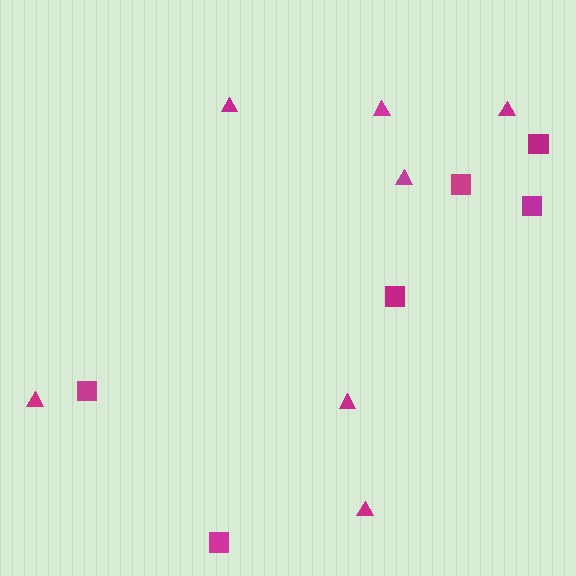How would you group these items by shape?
There are 2 groups: one group of triangles (7) and one group of squares (6).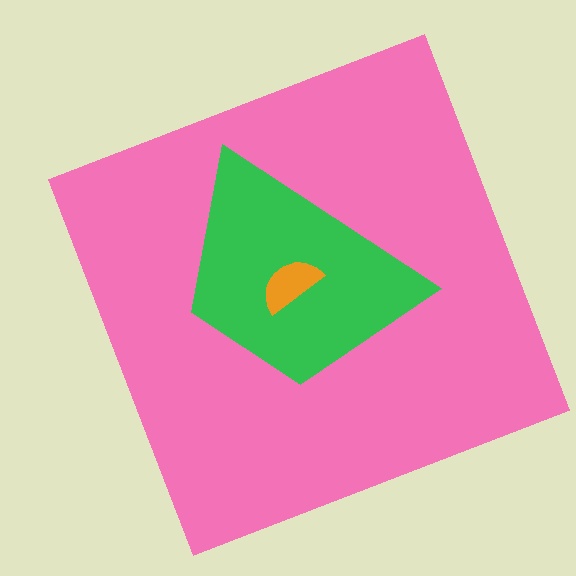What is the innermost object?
The orange semicircle.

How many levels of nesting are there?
3.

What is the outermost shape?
The pink square.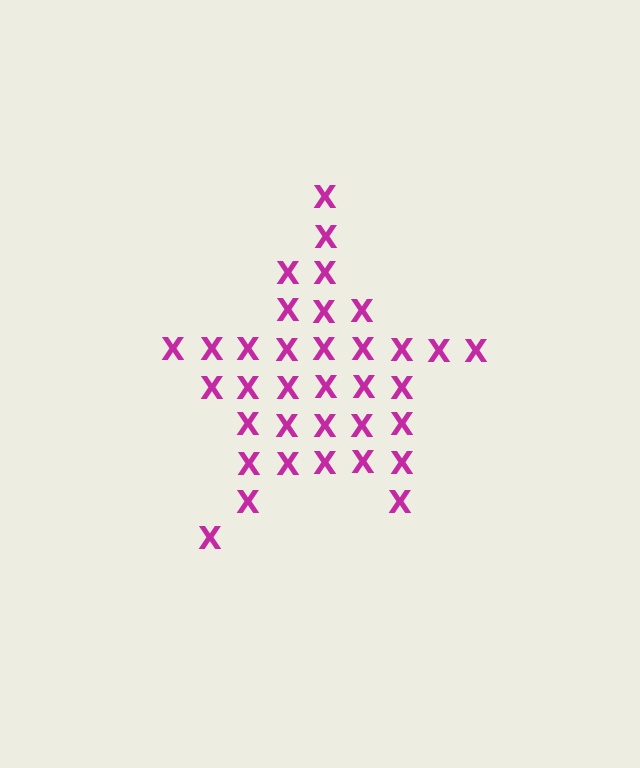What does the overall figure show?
The overall figure shows a star.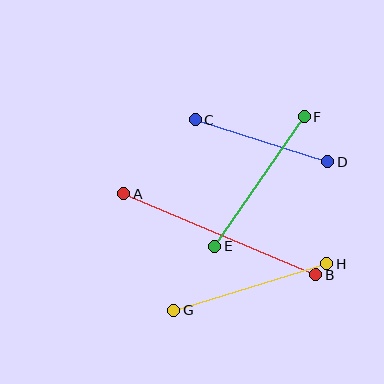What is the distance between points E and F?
The distance is approximately 157 pixels.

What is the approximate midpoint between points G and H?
The midpoint is at approximately (250, 287) pixels.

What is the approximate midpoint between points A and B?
The midpoint is at approximately (220, 234) pixels.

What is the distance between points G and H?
The distance is approximately 160 pixels.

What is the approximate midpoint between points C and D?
The midpoint is at approximately (261, 141) pixels.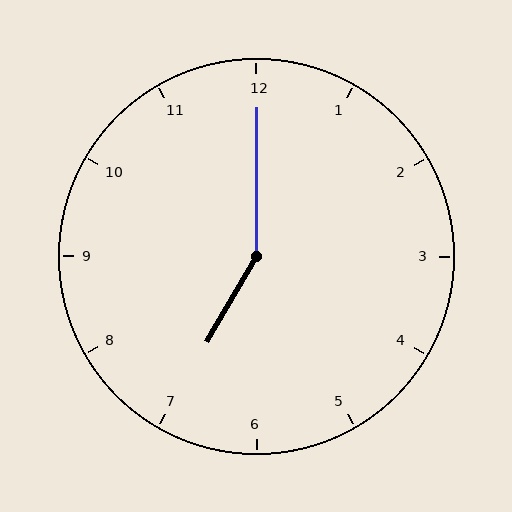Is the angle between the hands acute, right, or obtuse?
It is obtuse.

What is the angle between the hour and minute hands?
Approximately 150 degrees.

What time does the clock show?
7:00.